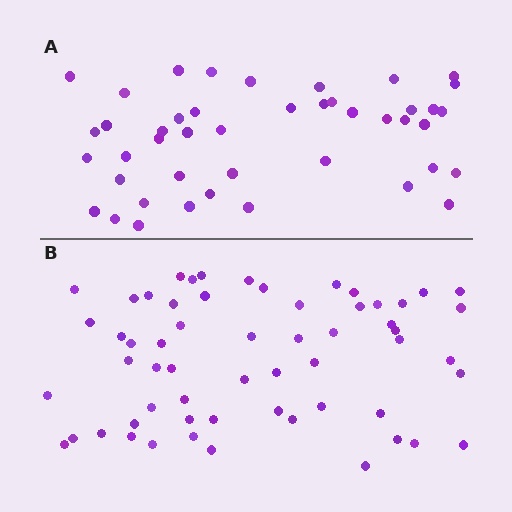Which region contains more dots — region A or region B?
Region B (the bottom region) has more dots.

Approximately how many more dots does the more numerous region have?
Region B has approximately 15 more dots than region A.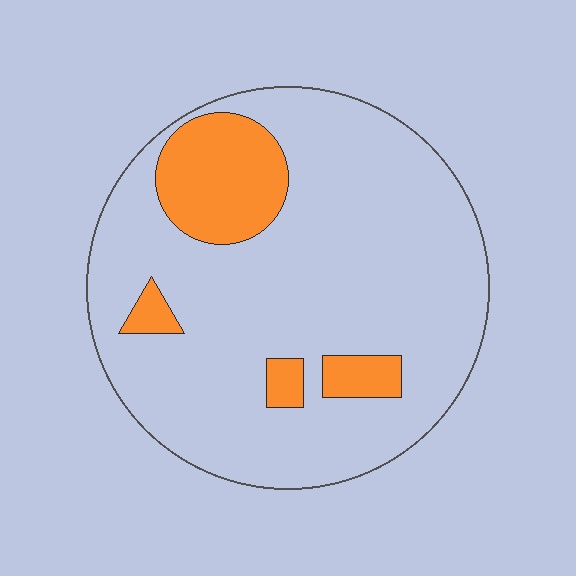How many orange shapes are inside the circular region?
4.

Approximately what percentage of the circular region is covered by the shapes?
Approximately 15%.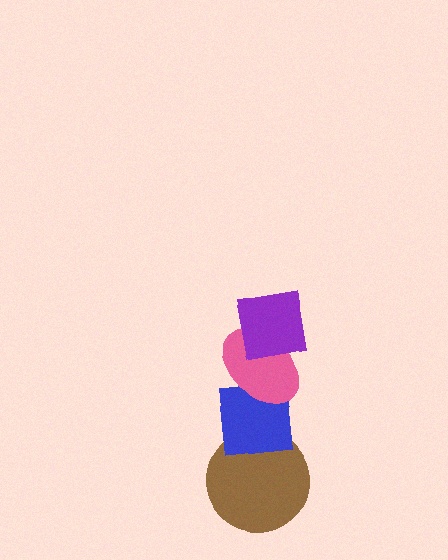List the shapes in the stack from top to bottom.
From top to bottom: the purple square, the pink ellipse, the blue square, the brown circle.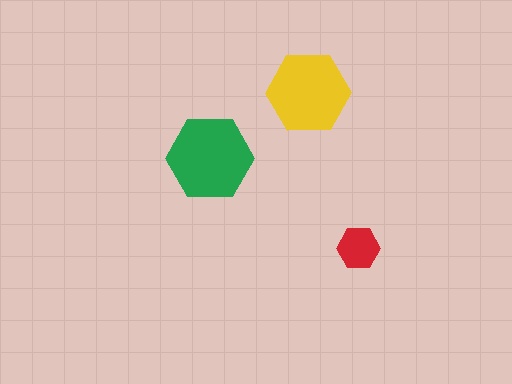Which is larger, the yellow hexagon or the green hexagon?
The green one.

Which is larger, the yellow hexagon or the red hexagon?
The yellow one.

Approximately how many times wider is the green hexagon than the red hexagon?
About 2 times wider.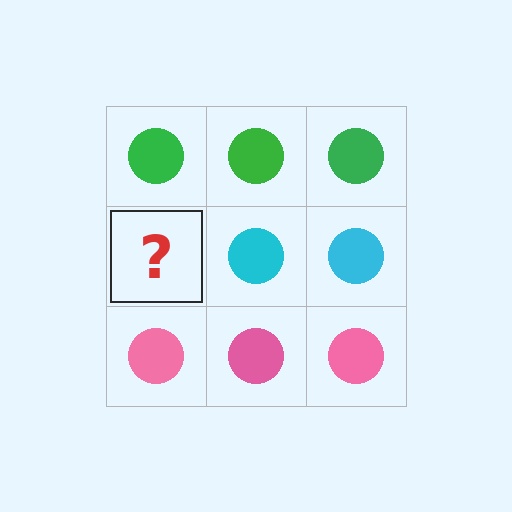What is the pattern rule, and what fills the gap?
The rule is that each row has a consistent color. The gap should be filled with a cyan circle.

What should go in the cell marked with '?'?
The missing cell should contain a cyan circle.